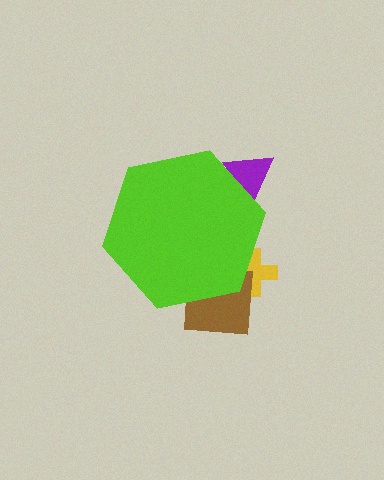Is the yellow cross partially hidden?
Yes, the yellow cross is partially hidden behind the lime hexagon.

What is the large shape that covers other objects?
A lime hexagon.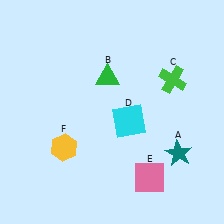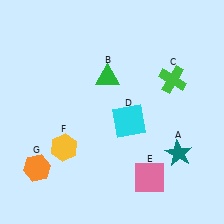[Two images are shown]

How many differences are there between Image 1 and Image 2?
There is 1 difference between the two images.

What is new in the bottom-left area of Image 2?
An orange hexagon (G) was added in the bottom-left area of Image 2.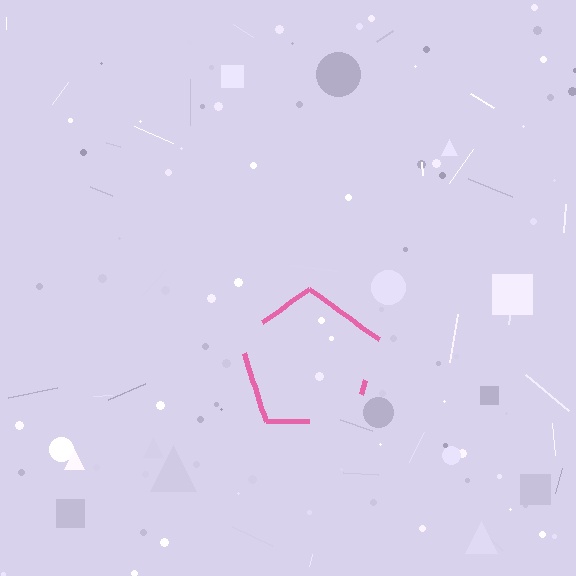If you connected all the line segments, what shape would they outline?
They would outline a pentagon.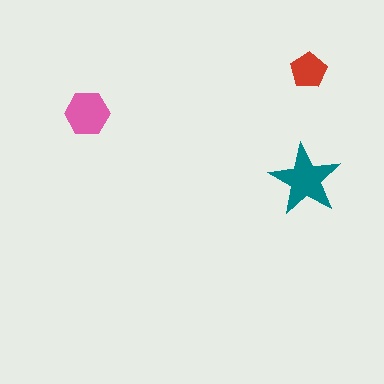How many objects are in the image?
There are 3 objects in the image.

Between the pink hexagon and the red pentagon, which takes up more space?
The pink hexagon.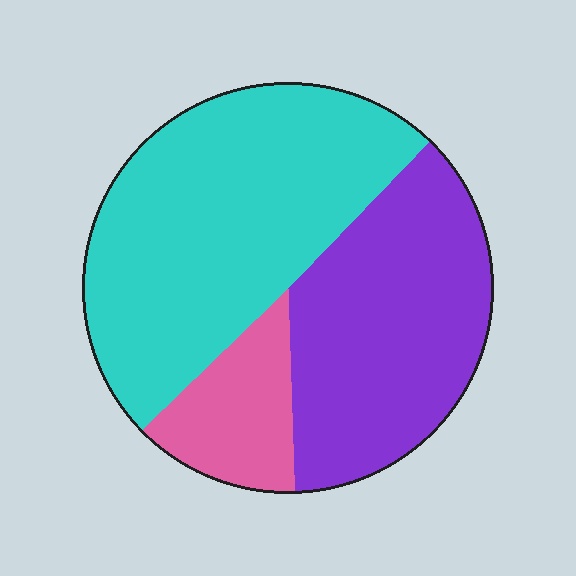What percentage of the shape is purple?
Purple covers around 35% of the shape.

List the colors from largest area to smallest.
From largest to smallest: cyan, purple, pink.